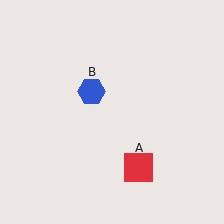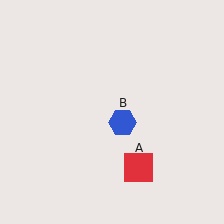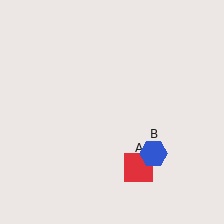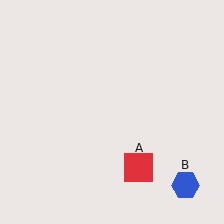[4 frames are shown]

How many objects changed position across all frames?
1 object changed position: blue hexagon (object B).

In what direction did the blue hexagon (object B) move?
The blue hexagon (object B) moved down and to the right.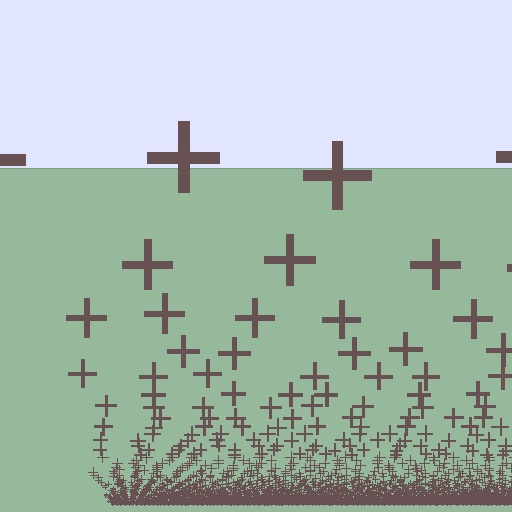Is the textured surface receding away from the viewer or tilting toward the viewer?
The surface appears to tilt toward the viewer. Texture elements get larger and sparser toward the top.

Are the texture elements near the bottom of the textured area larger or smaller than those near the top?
Smaller. The gradient is inverted — elements near the bottom are smaller and denser.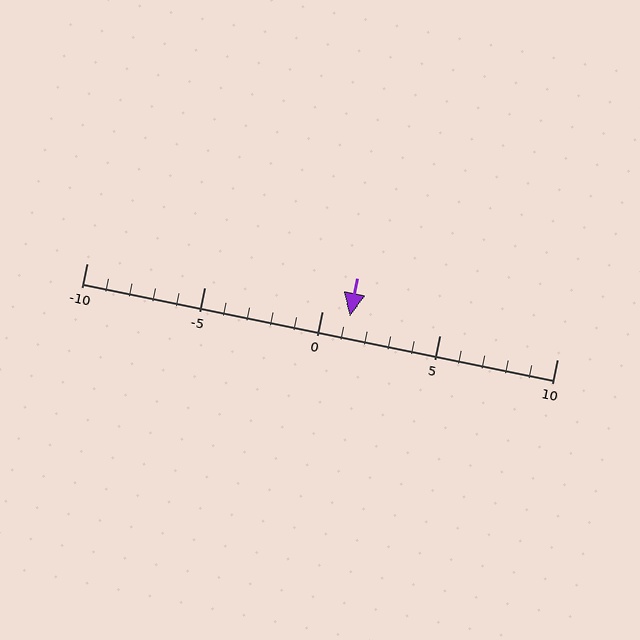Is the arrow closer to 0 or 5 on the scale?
The arrow is closer to 0.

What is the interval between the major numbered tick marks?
The major tick marks are spaced 5 units apart.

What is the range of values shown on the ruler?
The ruler shows values from -10 to 10.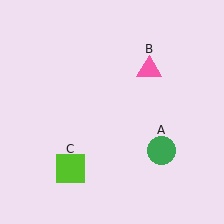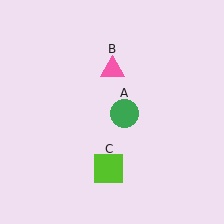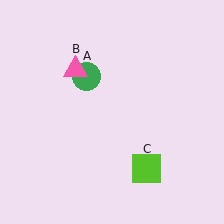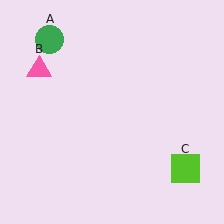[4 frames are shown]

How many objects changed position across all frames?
3 objects changed position: green circle (object A), pink triangle (object B), lime square (object C).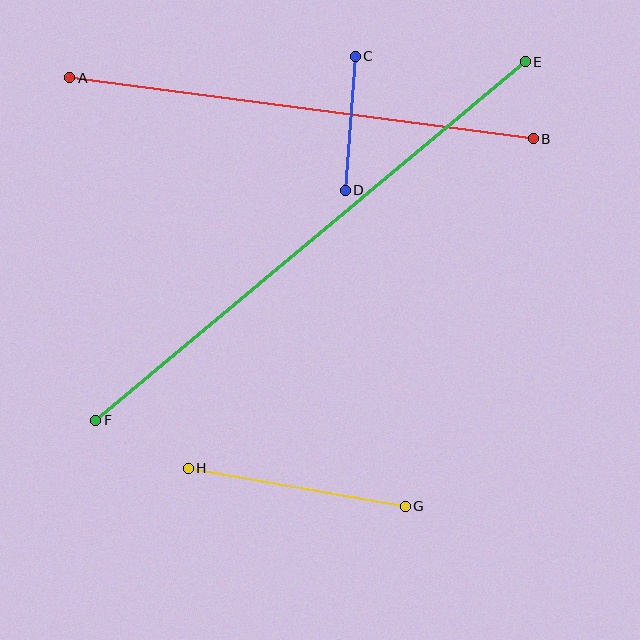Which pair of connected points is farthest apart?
Points E and F are farthest apart.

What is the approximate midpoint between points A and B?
The midpoint is at approximately (301, 108) pixels.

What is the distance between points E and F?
The distance is approximately 560 pixels.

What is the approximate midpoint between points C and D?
The midpoint is at approximately (350, 123) pixels.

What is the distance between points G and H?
The distance is approximately 220 pixels.